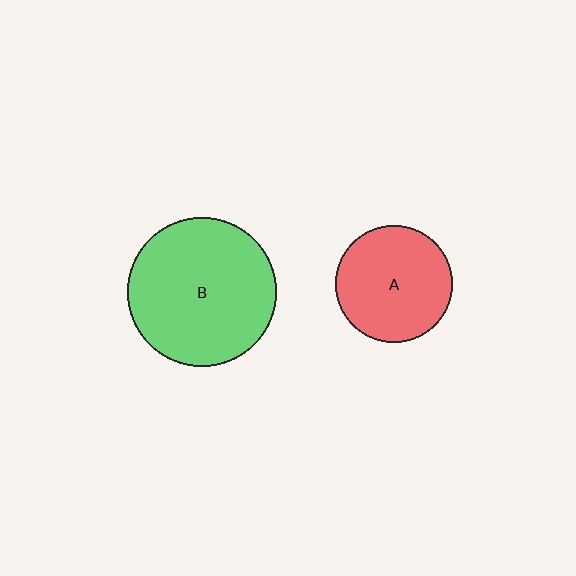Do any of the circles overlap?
No, none of the circles overlap.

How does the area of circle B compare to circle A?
Approximately 1.6 times.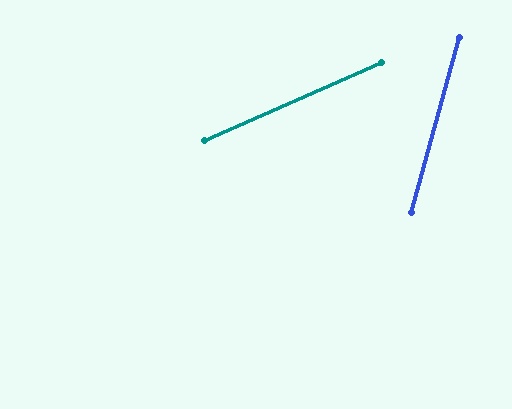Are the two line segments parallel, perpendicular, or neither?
Neither parallel nor perpendicular — they differ by about 51°.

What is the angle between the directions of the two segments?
Approximately 51 degrees.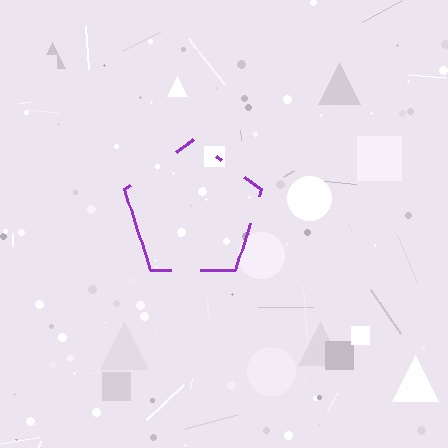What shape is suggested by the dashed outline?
The dashed outline suggests a pentagon.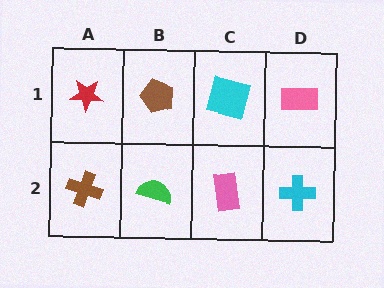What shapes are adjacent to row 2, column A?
A red star (row 1, column A), a green semicircle (row 2, column B).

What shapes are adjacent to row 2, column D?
A pink rectangle (row 1, column D), a pink rectangle (row 2, column C).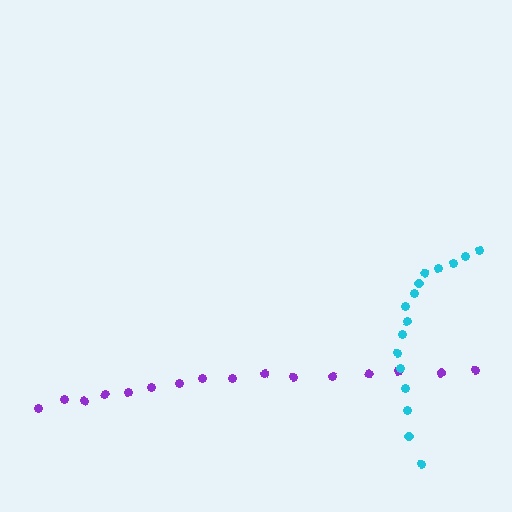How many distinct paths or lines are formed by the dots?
There are 2 distinct paths.